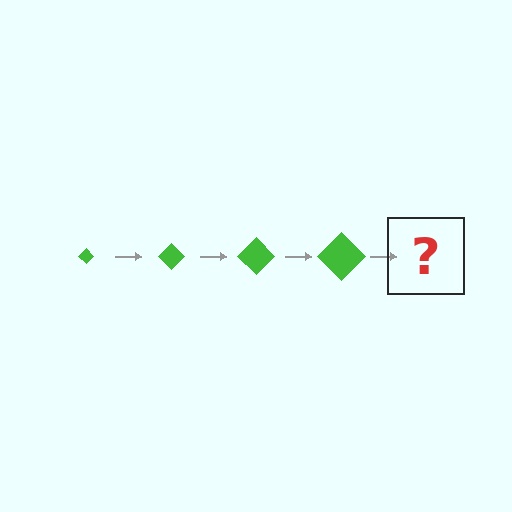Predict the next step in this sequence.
The next step is a green diamond, larger than the previous one.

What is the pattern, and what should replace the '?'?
The pattern is that the diamond gets progressively larger each step. The '?' should be a green diamond, larger than the previous one.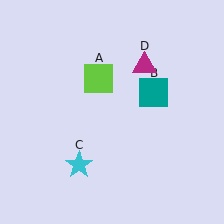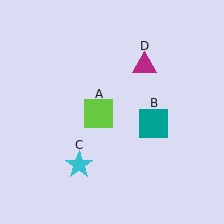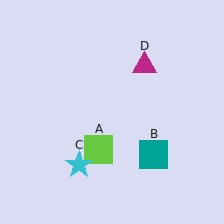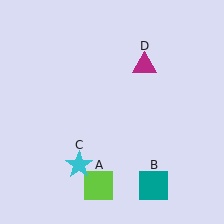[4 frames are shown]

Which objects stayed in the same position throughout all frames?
Cyan star (object C) and magenta triangle (object D) remained stationary.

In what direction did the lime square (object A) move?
The lime square (object A) moved down.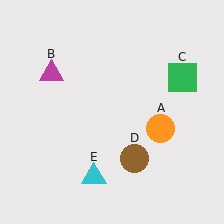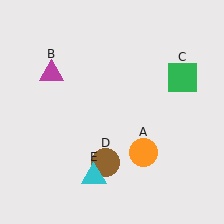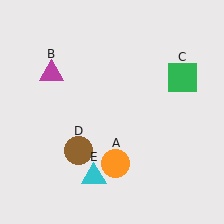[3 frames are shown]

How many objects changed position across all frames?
2 objects changed position: orange circle (object A), brown circle (object D).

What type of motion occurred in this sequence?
The orange circle (object A), brown circle (object D) rotated clockwise around the center of the scene.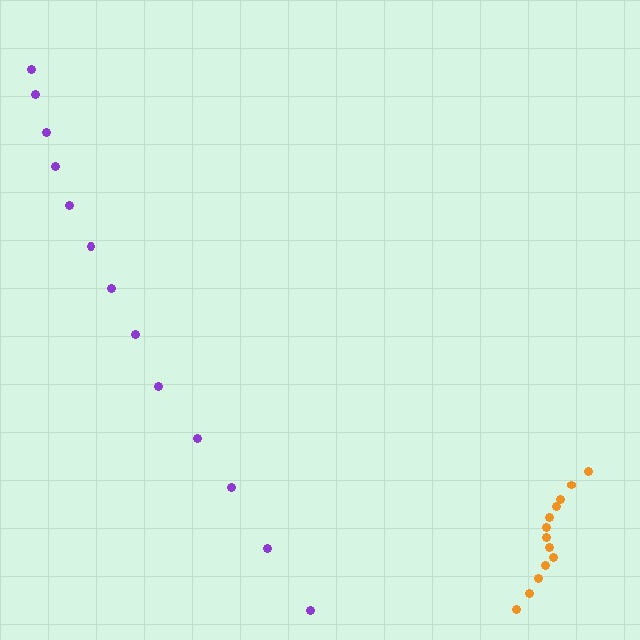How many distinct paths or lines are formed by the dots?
There are 2 distinct paths.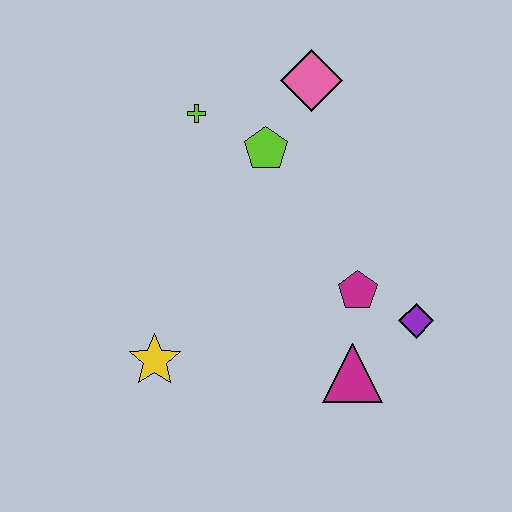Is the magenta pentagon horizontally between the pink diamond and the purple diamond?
Yes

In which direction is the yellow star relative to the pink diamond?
The yellow star is below the pink diamond.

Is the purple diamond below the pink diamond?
Yes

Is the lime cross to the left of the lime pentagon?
Yes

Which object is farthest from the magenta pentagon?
The lime cross is farthest from the magenta pentagon.